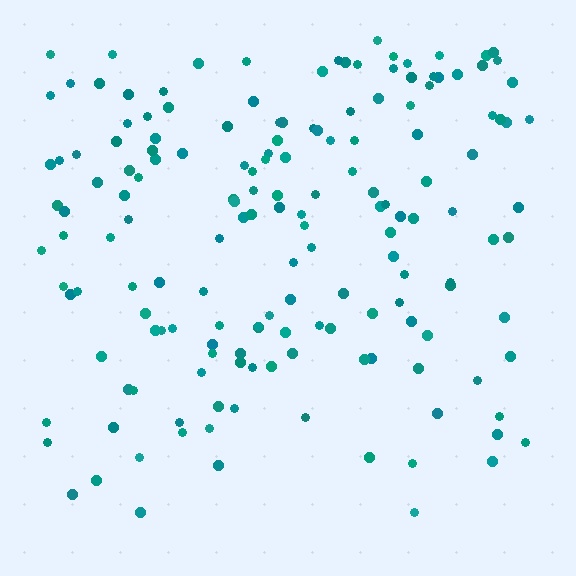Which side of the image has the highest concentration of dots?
The top.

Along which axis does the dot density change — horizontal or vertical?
Vertical.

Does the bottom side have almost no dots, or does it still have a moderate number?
Still a moderate number, just noticeably fewer than the top.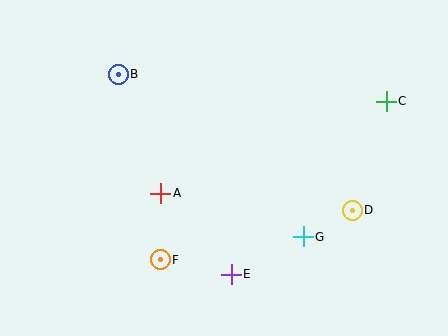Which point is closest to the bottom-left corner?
Point F is closest to the bottom-left corner.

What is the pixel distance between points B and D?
The distance between B and D is 271 pixels.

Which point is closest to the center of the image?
Point A at (161, 193) is closest to the center.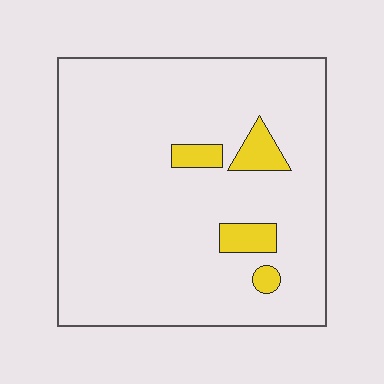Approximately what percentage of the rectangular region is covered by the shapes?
Approximately 10%.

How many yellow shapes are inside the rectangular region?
4.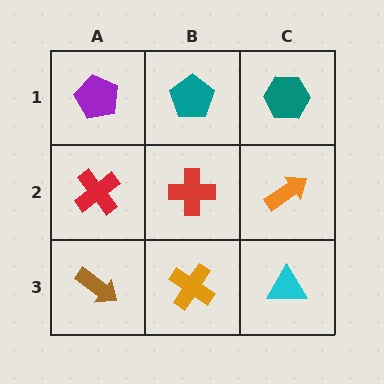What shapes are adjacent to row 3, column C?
An orange arrow (row 2, column C), an orange cross (row 3, column B).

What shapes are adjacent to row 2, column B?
A teal pentagon (row 1, column B), an orange cross (row 3, column B), a red cross (row 2, column A), an orange arrow (row 2, column C).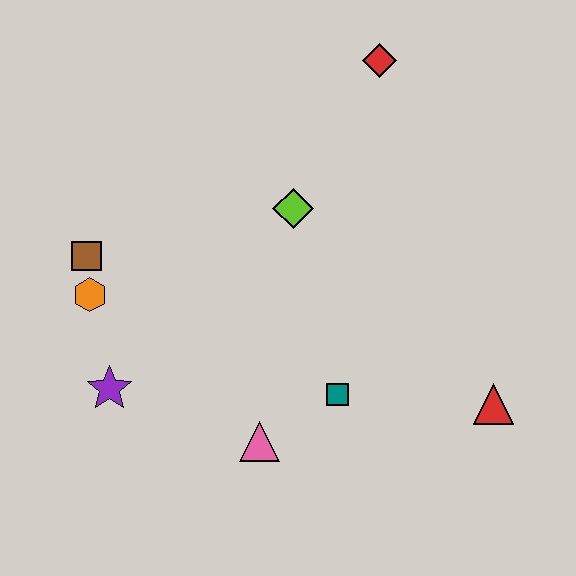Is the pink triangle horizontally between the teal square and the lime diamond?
No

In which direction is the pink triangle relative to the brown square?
The pink triangle is below the brown square.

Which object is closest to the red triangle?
The teal square is closest to the red triangle.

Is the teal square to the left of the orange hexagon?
No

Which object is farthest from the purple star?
The red diamond is farthest from the purple star.